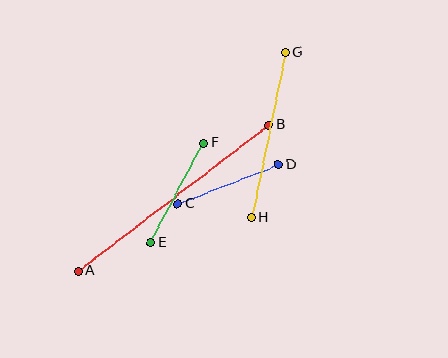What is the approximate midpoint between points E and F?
The midpoint is at approximately (177, 193) pixels.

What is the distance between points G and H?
The distance is approximately 169 pixels.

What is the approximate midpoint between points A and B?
The midpoint is at approximately (174, 198) pixels.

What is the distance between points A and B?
The distance is approximately 241 pixels.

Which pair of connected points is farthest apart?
Points A and B are farthest apart.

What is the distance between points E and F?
The distance is approximately 113 pixels.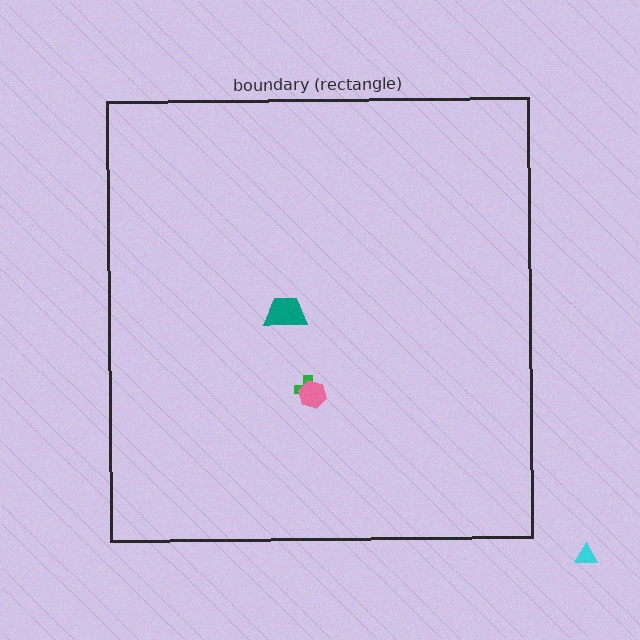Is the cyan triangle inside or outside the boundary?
Outside.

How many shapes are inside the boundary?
3 inside, 1 outside.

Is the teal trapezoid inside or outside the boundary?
Inside.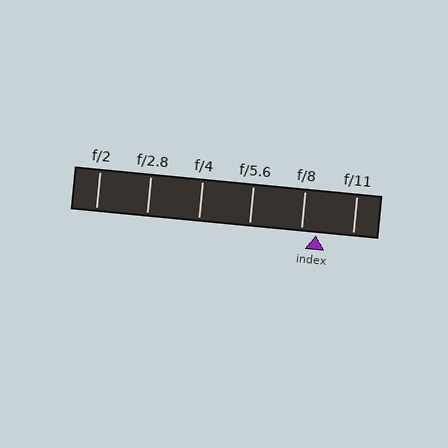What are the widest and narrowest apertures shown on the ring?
The widest aperture shown is f/2 and the narrowest is f/11.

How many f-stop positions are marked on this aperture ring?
There are 6 f-stop positions marked.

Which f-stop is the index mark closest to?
The index mark is closest to f/8.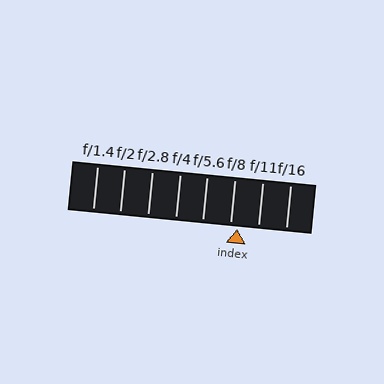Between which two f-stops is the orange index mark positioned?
The index mark is between f/8 and f/11.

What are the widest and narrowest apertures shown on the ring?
The widest aperture shown is f/1.4 and the narrowest is f/16.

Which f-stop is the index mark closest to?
The index mark is closest to f/8.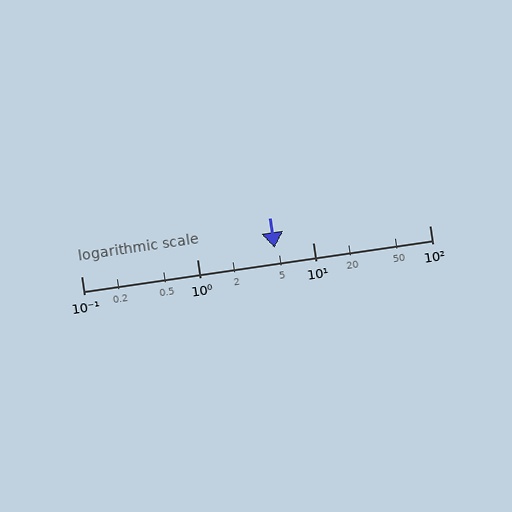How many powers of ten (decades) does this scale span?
The scale spans 3 decades, from 0.1 to 100.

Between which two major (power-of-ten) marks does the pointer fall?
The pointer is between 1 and 10.